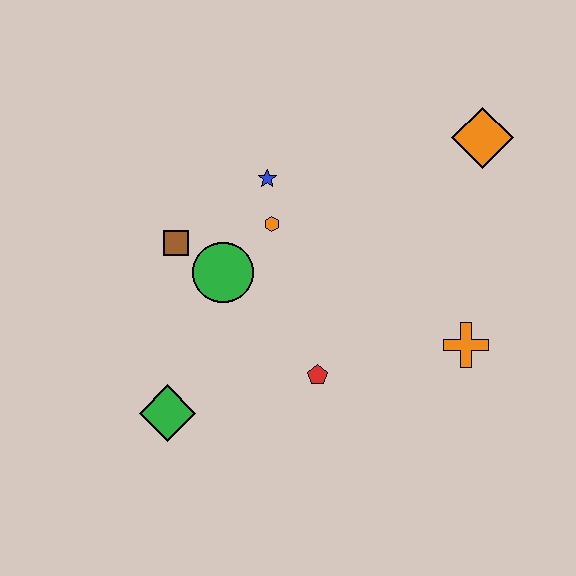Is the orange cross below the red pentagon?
No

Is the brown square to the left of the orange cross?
Yes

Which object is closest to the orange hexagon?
The blue star is closest to the orange hexagon.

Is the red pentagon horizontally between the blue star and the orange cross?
Yes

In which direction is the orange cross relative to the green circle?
The orange cross is to the right of the green circle.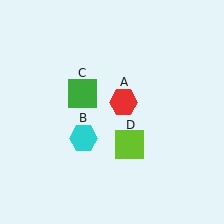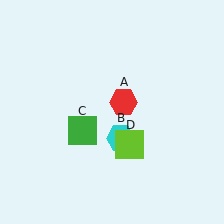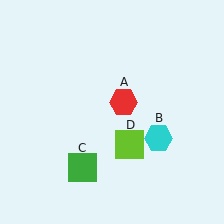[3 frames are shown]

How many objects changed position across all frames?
2 objects changed position: cyan hexagon (object B), green square (object C).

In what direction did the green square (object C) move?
The green square (object C) moved down.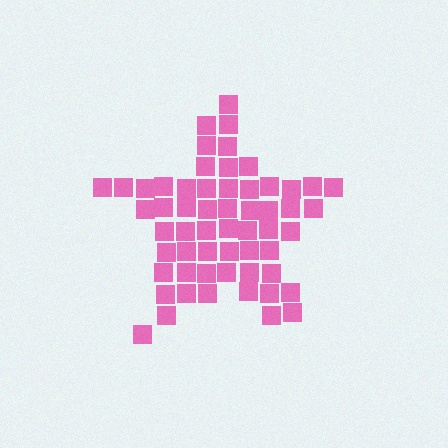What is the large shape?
The large shape is a star.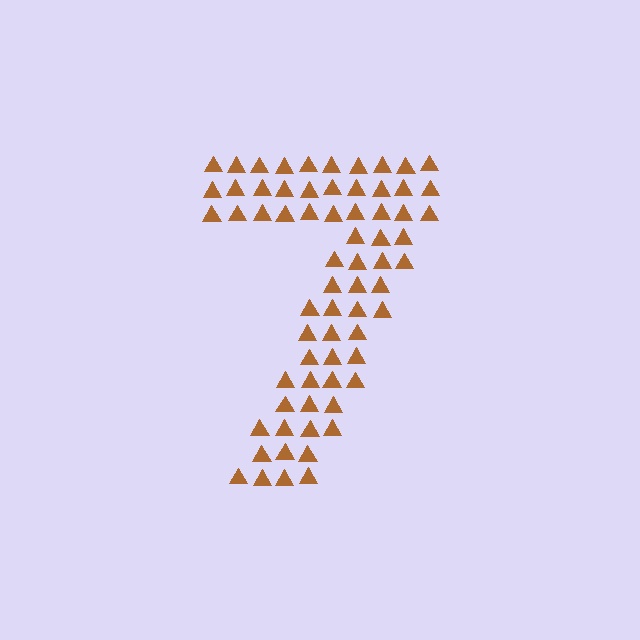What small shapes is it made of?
It is made of small triangles.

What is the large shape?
The large shape is the digit 7.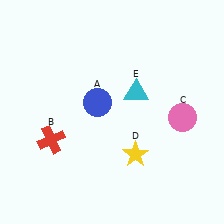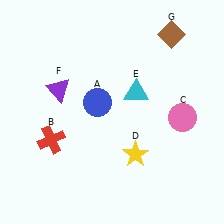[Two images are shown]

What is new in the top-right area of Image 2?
A brown diamond (G) was added in the top-right area of Image 2.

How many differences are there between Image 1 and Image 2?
There are 2 differences between the two images.